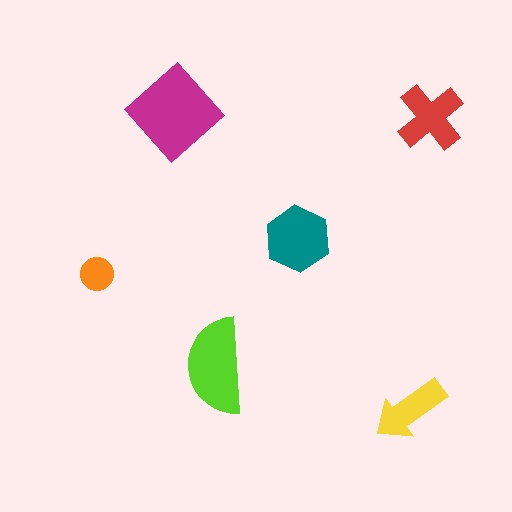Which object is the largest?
The magenta diamond.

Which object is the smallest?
The orange circle.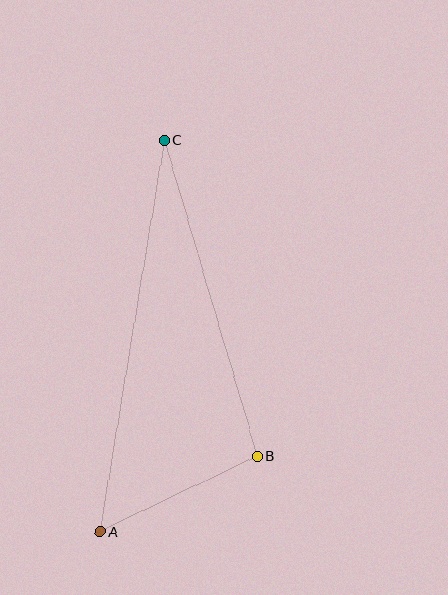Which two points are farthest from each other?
Points A and C are farthest from each other.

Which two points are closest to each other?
Points A and B are closest to each other.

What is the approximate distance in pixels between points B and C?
The distance between B and C is approximately 329 pixels.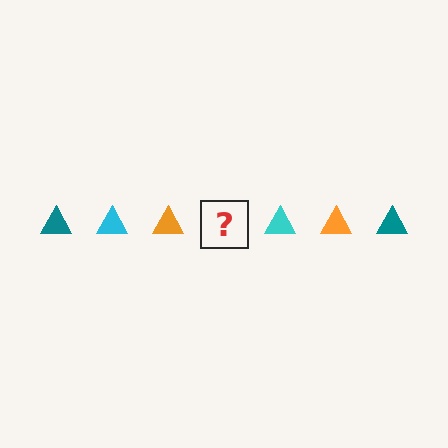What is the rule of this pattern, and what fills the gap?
The rule is that the pattern cycles through teal, cyan, orange triangles. The gap should be filled with a teal triangle.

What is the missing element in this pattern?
The missing element is a teal triangle.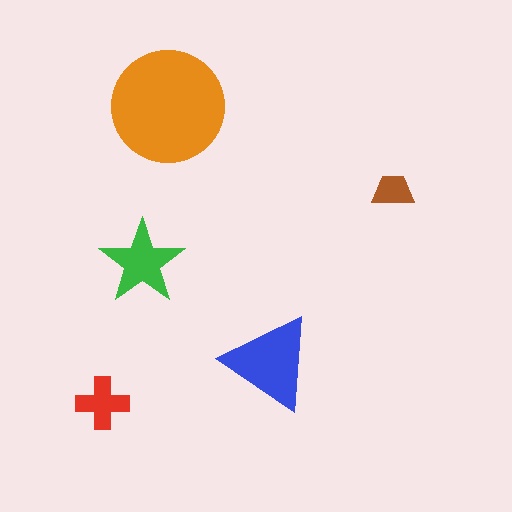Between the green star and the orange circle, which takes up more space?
The orange circle.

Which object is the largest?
The orange circle.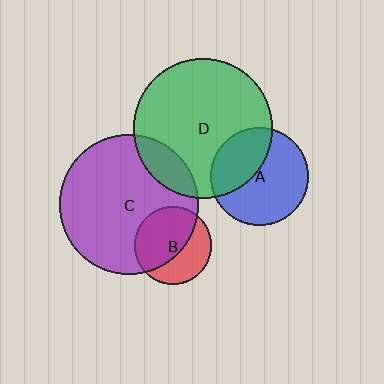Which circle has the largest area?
Circle C (purple).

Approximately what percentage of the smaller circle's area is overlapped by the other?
Approximately 35%.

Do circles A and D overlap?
Yes.